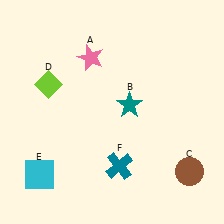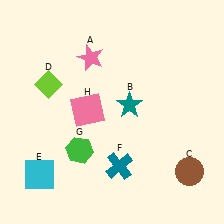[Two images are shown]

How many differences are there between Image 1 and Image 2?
There are 2 differences between the two images.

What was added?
A green hexagon (G), a pink square (H) were added in Image 2.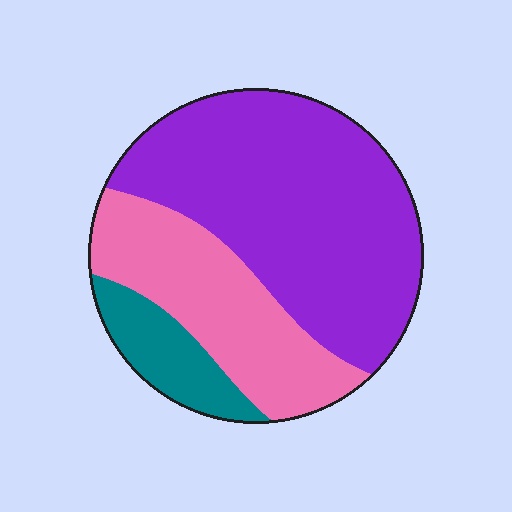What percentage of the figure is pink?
Pink covers 30% of the figure.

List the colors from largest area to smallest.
From largest to smallest: purple, pink, teal.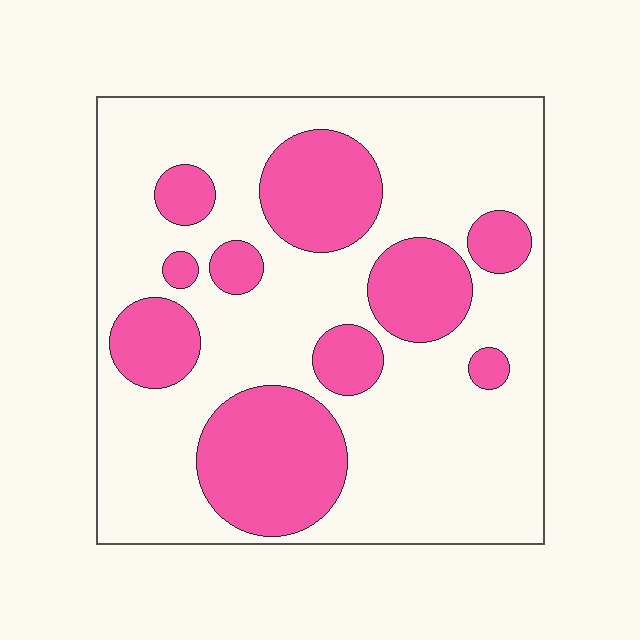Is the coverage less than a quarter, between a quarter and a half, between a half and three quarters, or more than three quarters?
Between a quarter and a half.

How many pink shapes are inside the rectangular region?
10.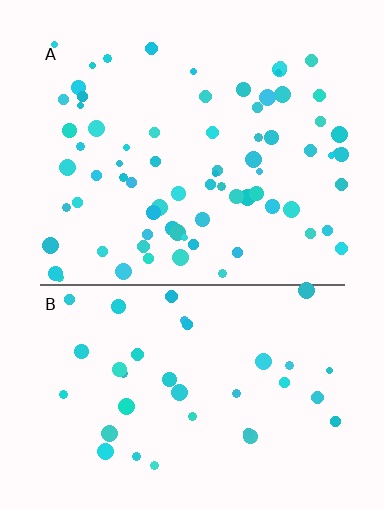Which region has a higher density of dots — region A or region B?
A (the top).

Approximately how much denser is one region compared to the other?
Approximately 2.0× — region A over region B.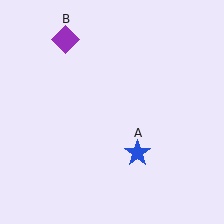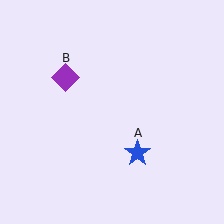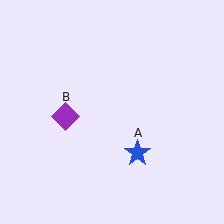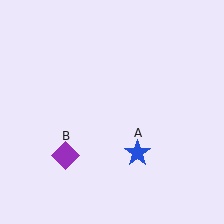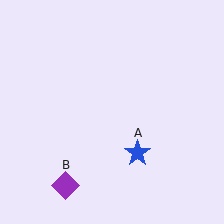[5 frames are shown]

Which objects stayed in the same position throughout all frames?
Blue star (object A) remained stationary.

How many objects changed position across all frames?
1 object changed position: purple diamond (object B).